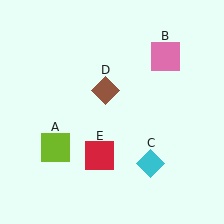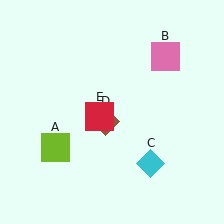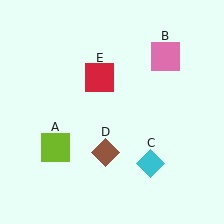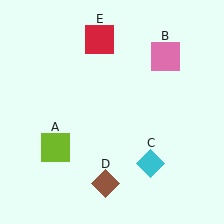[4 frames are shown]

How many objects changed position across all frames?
2 objects changed position: brown diamond (object D), red square (object E).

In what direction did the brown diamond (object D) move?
The brown diamond (object D) moved down.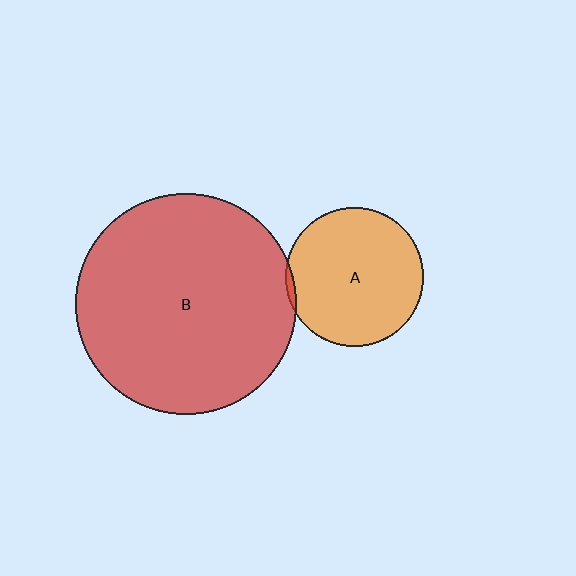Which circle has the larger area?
Circle B (red).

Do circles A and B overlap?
Yes.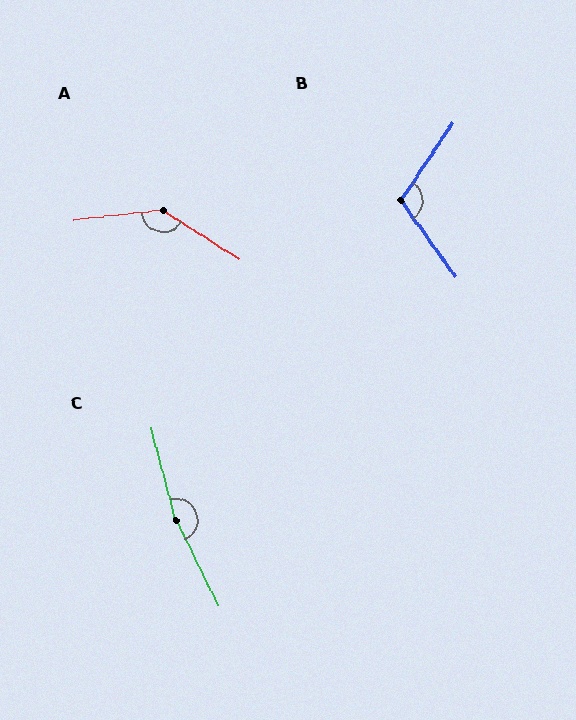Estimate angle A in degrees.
Approximately 141 degrees.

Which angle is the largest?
C, at approximately 169 degrees.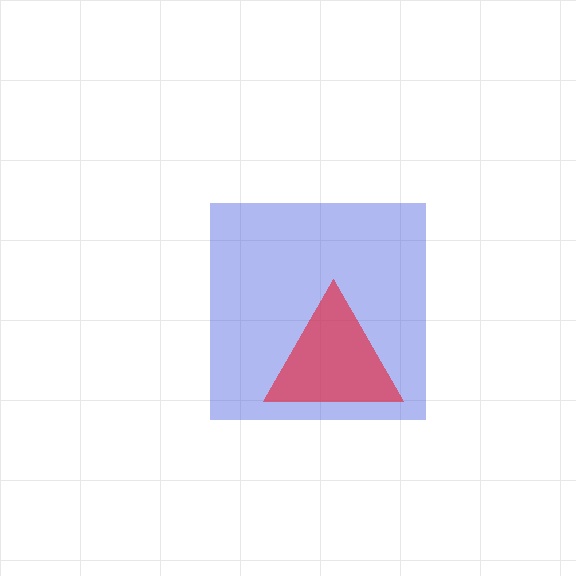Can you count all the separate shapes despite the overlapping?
Yes, there are 2 separate shapes.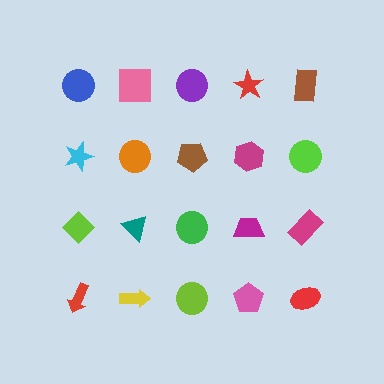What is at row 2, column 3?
A brown pentagon.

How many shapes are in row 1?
5 shapes.